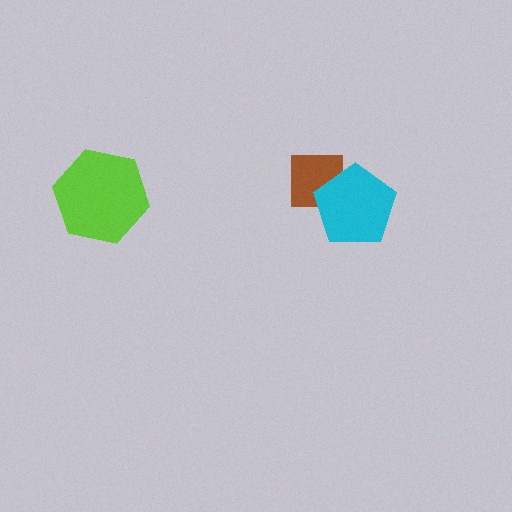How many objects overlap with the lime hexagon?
0 objects overlap with the lime hexagon.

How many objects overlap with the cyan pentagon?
1 object overlaps with the cyan pentagon.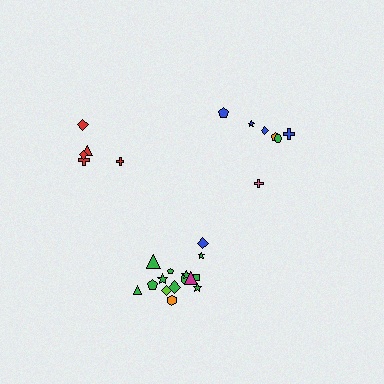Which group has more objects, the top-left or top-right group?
The top-right group.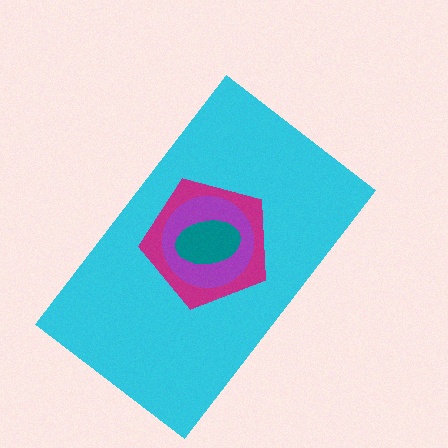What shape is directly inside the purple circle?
The teal ellipse.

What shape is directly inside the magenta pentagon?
The purple circle.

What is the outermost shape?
The cyan rectangle.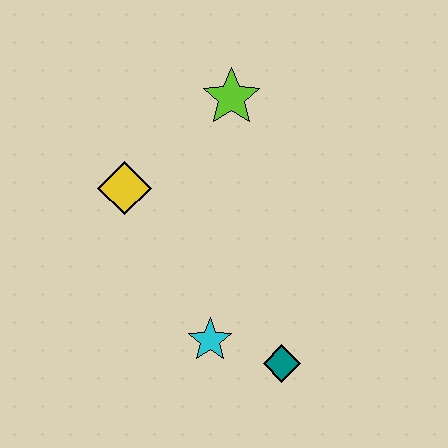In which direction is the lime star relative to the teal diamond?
The lime star is above the teal diamond.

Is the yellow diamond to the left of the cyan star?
Yes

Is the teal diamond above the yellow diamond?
No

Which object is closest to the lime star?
The yellow diamond is closest to the lime star.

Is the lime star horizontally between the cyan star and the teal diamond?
Yes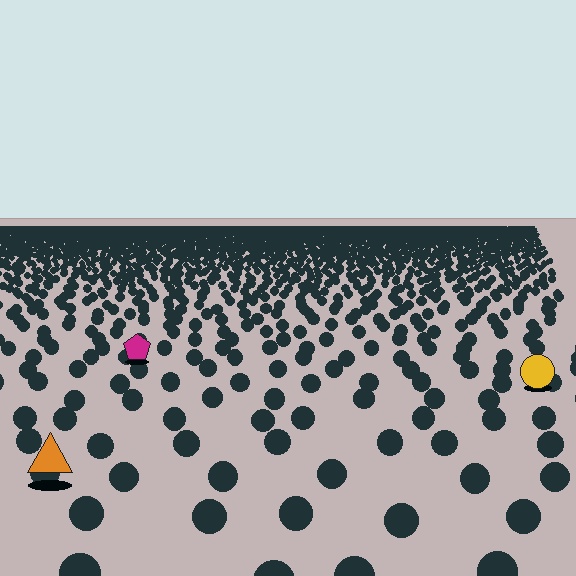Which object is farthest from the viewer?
The magenta pentagon is farthest from the viewer. It appears smaller and the ground texture around it is denser.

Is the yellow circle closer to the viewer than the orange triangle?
No. The orange triangle is closer — you can tell from the texture gradient: the ground texture is coarser near it.